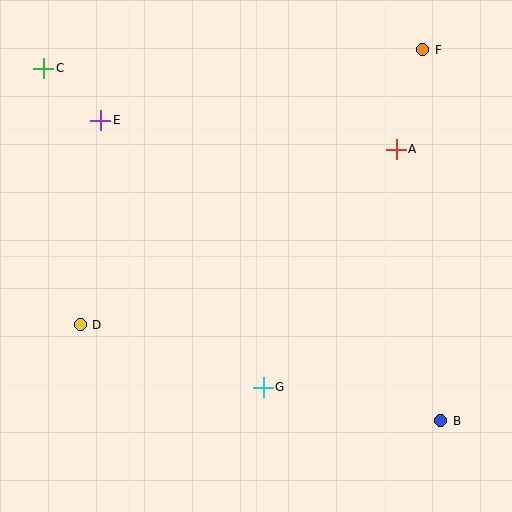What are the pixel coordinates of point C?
Point C is at (44, 68).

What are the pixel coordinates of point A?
Point A is at (396, 149).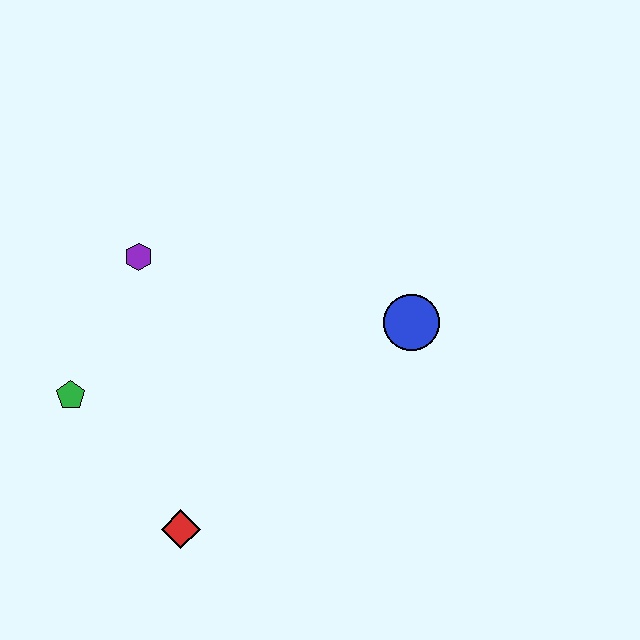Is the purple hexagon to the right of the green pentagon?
Yes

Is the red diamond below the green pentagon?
Yes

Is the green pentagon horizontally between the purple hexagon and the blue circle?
No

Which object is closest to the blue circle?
The purple hexagon is closest to the blue circle.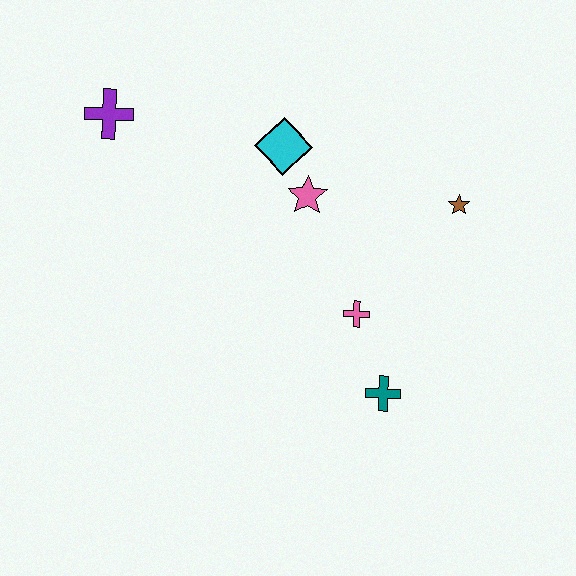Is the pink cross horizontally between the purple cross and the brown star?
Yes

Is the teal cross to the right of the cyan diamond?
Yes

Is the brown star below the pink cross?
No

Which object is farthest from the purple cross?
The teal cross is farthest from the purple cross.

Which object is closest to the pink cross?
The teal cross is closest to the pink cross.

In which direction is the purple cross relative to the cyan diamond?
The purple cross is to the left of the cyan diamond.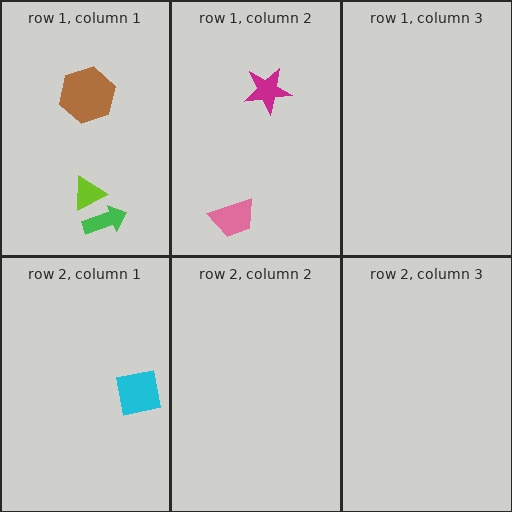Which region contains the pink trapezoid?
The row 1, column 2 region.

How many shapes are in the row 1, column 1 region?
3.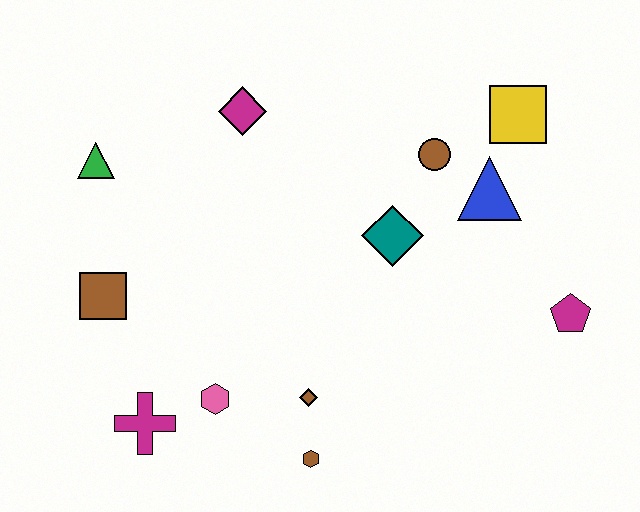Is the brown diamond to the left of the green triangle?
No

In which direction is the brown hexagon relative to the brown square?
The brown hexagon is to the right of the brown square.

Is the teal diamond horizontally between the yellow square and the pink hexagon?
Yes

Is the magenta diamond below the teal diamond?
No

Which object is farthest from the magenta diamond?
The magenta pentagon is farthest from the magenta diamond.